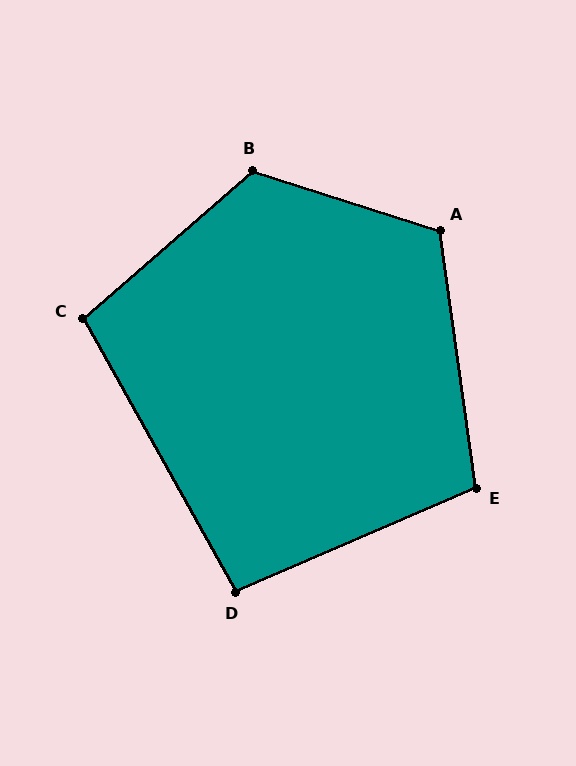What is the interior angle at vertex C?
Approximately 102 degrees (obtuse).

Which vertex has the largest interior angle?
B, at approximately 121 degrees.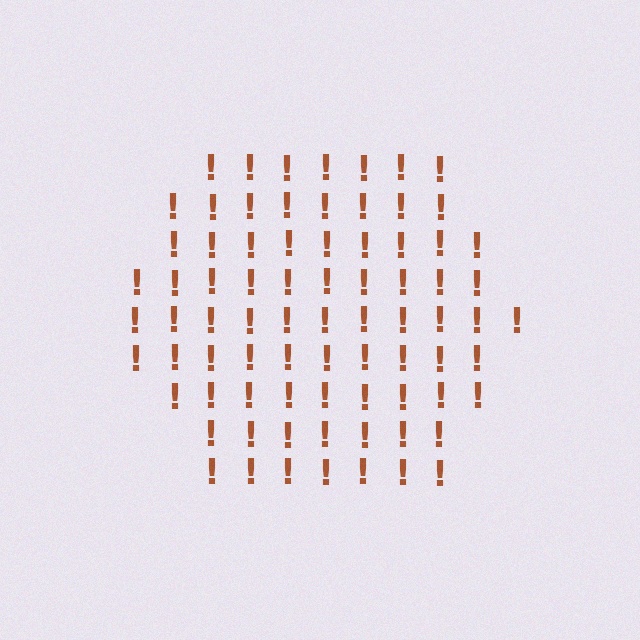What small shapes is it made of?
It is made of small exclamation marks.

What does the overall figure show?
The overall figure shows a hexagon.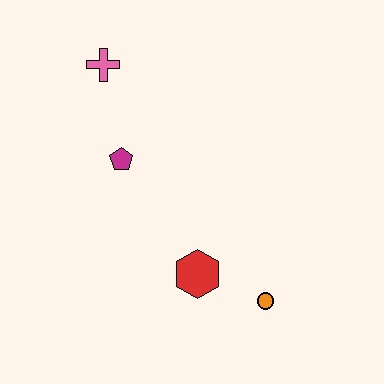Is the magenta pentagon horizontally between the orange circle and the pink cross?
Yes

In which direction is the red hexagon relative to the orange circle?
The red hexagon is to the left of the orange circle.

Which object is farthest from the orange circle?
The pink cross is farthest from the orange circle.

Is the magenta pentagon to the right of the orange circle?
No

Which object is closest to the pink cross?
The magenta pentagon is closest to the pink cross.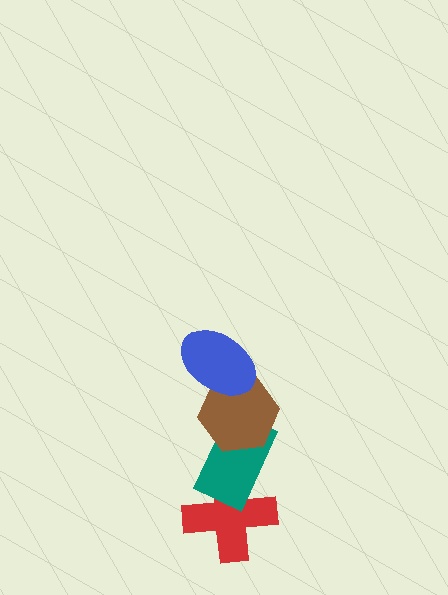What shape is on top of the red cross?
The teal rectangle is on top of the red cross.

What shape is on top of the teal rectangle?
The brown hexagon is on top of the teal rectangle.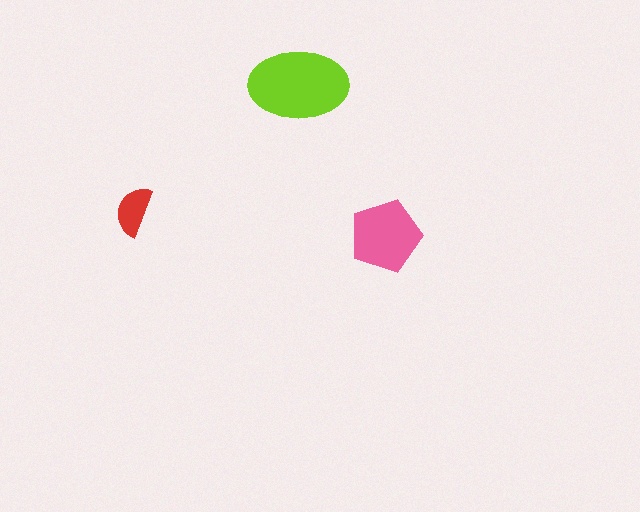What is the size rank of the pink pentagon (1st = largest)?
2nd.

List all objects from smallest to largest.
The red semicircle, the pink pentagon, the lime ellipse.